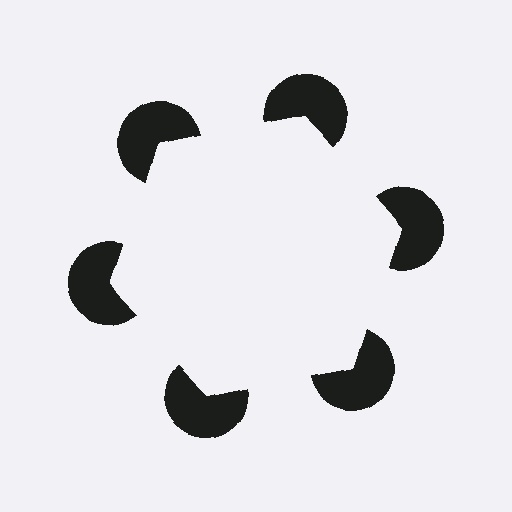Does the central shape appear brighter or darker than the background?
It typically appears slightly brighter than the background, even though no actual brightness change is drawn.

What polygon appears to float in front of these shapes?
An illusory hexagon — its edges are inferred from the aligned wedge cuts in the pac-man discs, not physically drawn.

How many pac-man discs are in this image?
There are 6 — one at each vertex of the illusory hexagon.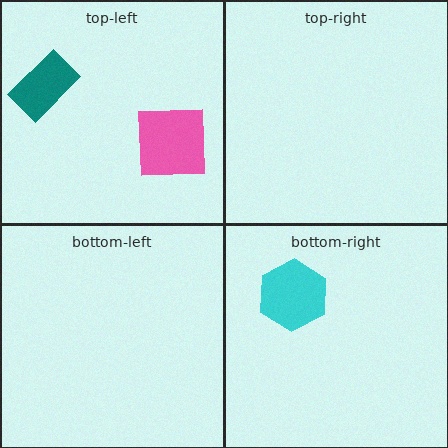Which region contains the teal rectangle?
The top-left region.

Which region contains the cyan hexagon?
The bottom-right region.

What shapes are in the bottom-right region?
The cyan hexagon.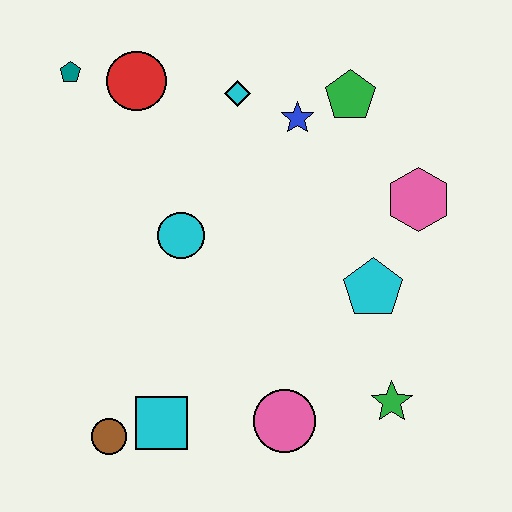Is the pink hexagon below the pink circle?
No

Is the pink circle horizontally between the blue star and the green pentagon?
No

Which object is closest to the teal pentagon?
The red circle is closest to the teal pentagon.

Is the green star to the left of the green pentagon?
No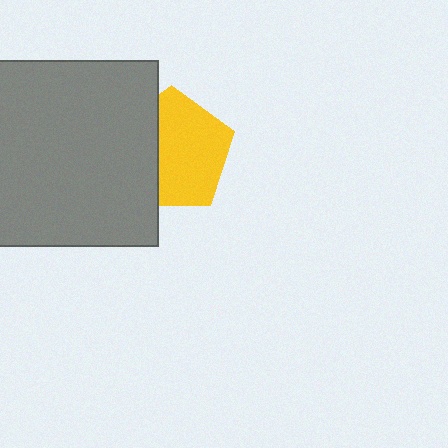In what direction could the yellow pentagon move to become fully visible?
The yellow pentagon could move right. That would shift it out from behind the gray square entirely.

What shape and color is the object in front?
The object in front is a gray square.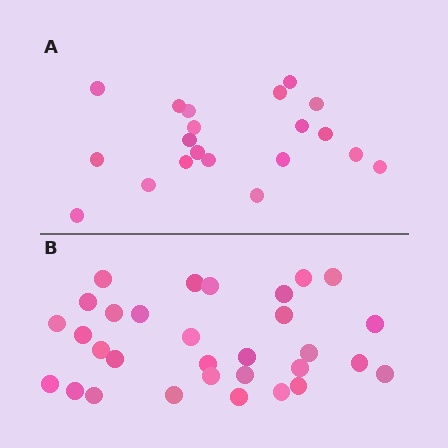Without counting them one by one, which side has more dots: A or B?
Region B (the bottom region) has more dots.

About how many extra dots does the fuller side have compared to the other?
Region B has roughly 12 or so more dots than region A.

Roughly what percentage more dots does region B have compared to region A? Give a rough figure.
About 55% more.